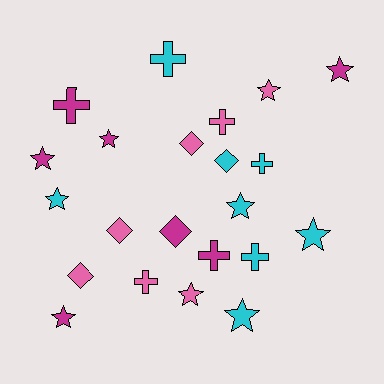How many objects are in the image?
There are 22 objects.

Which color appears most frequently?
Cyan, with 8 objects.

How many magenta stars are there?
There are 4 magenta stars.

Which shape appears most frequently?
Star, with 10 objects.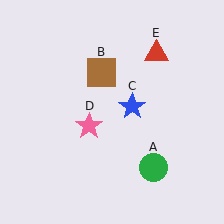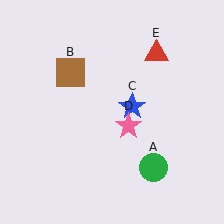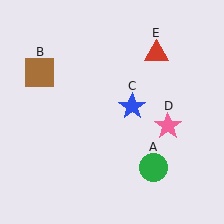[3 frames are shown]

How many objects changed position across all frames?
2 objects changed position: brown square (object B), pink star (object D).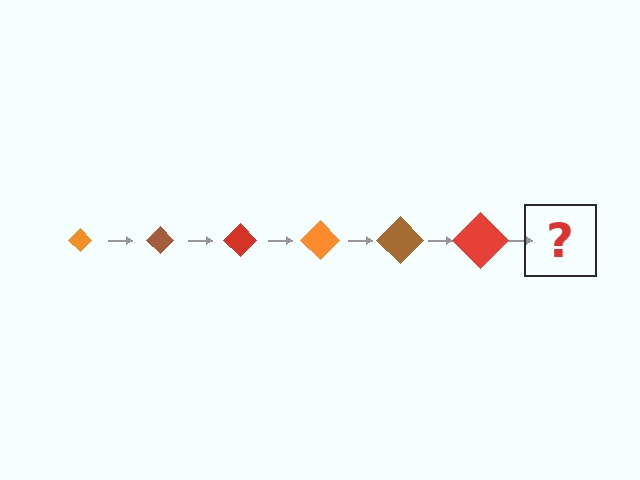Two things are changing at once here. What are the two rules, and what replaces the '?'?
The two rules are that the diamond grows larger each step and the color cycles through orange, brown, and red. The '?' should be an orange diamond, larger than the previous one.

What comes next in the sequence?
The next element should be an orange diamond, larger than the previous one.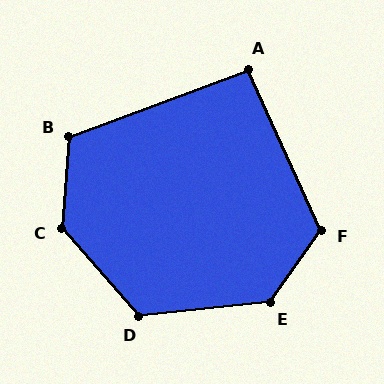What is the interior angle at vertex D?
Approximately 125 degrees (obtuse).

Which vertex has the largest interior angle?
C, at approximately 135 degrees.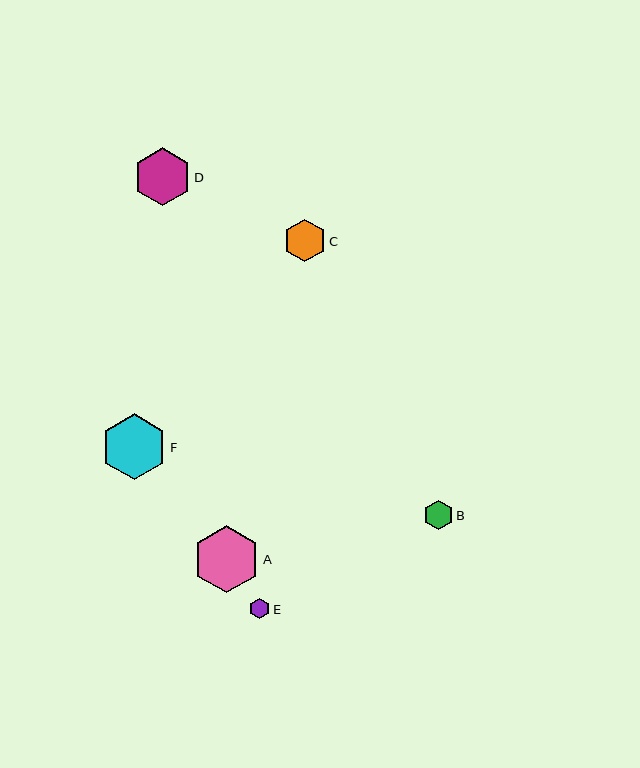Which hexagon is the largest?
Hexagon A is the largest with a size of approximately 67 pixels.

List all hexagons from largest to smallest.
From largest to smallest: A, F, D, C, B, E.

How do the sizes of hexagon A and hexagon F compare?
Hexagon A and hexagon F are approximately the same size.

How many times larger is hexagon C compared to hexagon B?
Hexagon C is approximately 1.4 times the size of hexagon B.